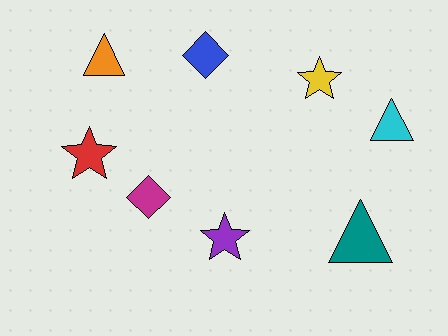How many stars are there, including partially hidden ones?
There are 3 stars.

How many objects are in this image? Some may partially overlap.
There are 8 objects.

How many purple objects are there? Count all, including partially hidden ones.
There is 1 purple object.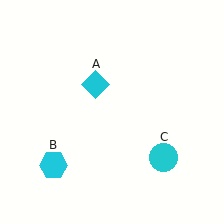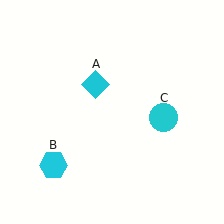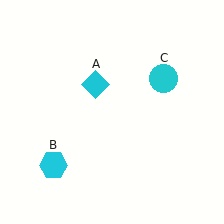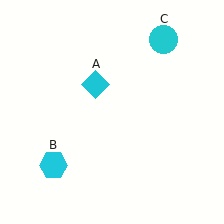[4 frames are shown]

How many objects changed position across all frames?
1 object changed position: cyan circle (object C).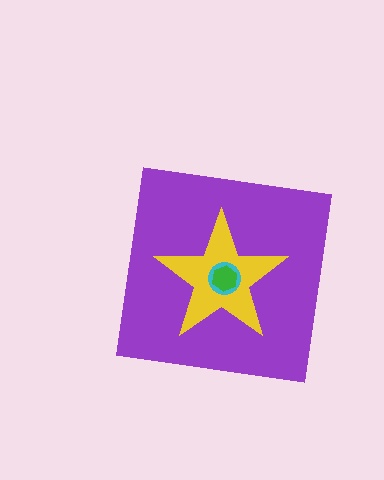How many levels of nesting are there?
4.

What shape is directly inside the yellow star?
The cyan circle.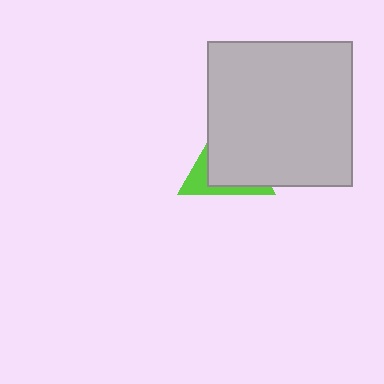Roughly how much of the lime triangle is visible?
A small part of it is visible (roughly 32%).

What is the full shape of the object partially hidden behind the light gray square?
The partially hidden object is a lime triangle.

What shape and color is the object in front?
The object in front is a light gray square.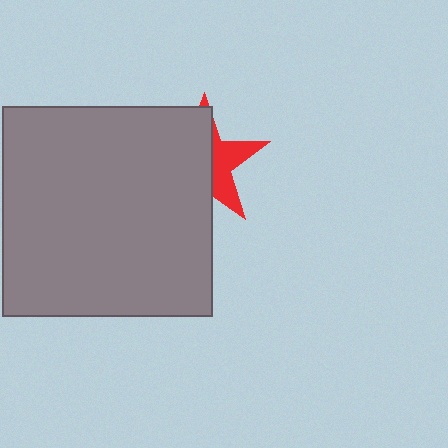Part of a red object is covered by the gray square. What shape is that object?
It is a star.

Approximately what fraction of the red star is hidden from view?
Roughly 63% of the red star is hidden behind the gray square.